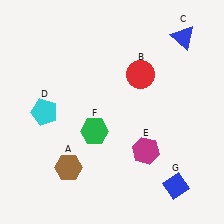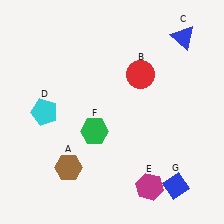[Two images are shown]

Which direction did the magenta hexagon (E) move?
The magenta hexagon (E) moved down.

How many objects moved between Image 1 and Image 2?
1 object moved between the two images.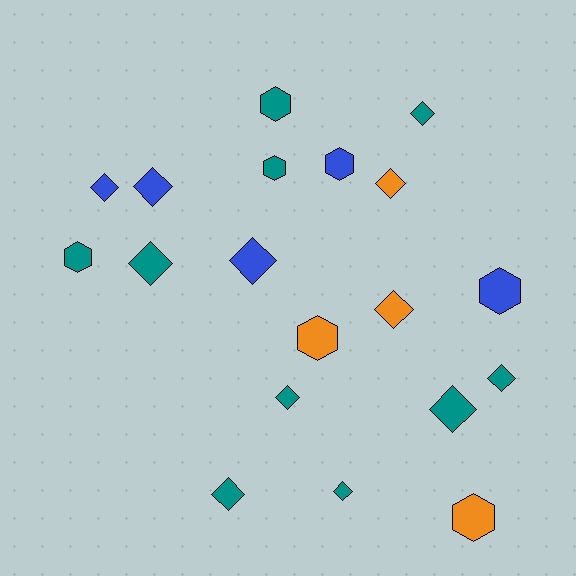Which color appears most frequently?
Teal, with 10 objects.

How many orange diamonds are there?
There are 2 orange diamonds.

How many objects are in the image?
There are 19 objects.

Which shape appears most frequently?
Diamond, with 12 objects.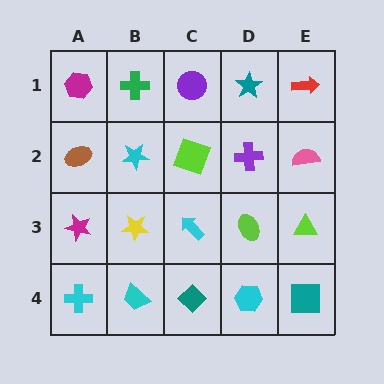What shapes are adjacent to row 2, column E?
A red arrow (row 1, column E), a lime triangle (row 3, column E), a purple cross (row 2, column D).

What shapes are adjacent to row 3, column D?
A purple cross (row 2, column D), a cyan hexagon (row 4, column D), a cyan arrow (row 3, column C), a lime triangle (row 3, column E).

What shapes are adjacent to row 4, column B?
A yellow star (row 3, column B), a cyan cross (row 4, column A), a teal diamond (row 4, column C).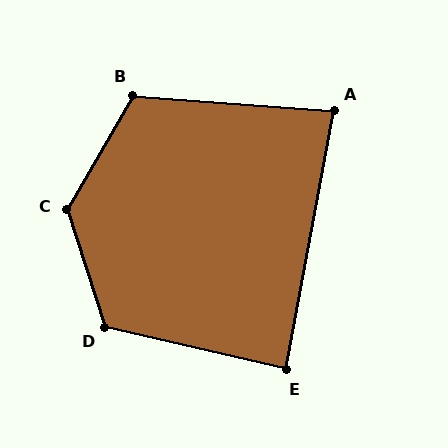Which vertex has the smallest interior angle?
A, at approximately 84 degrees.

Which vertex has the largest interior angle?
C, at approximately 132 degrees.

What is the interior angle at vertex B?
Approximately 116 degrees (obtuse).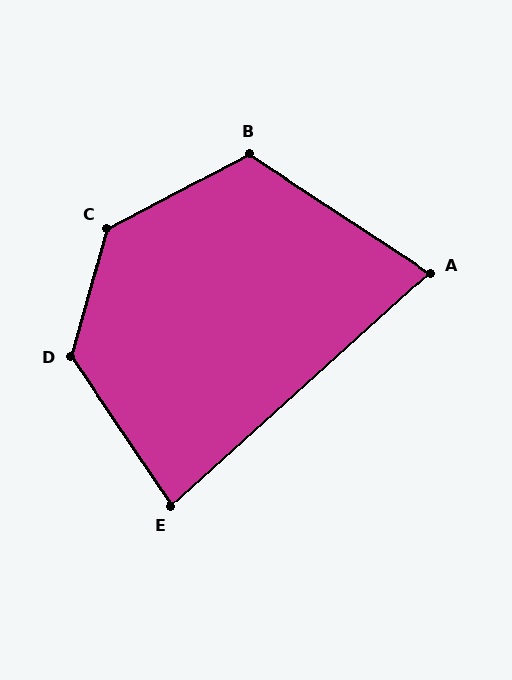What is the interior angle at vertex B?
Approximately 119 degrees (obtuse).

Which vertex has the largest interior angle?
C, at approximately 134 degrees.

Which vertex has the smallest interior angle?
A, at approximately 75 degrees.